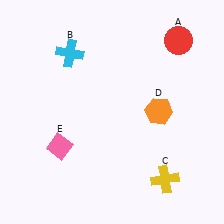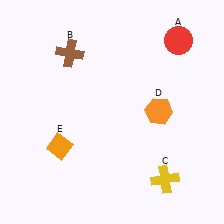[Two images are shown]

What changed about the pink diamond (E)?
In Image 1, E is pink. In Image 2, it changed to orange.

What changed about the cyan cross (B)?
In Image 1, B is cyan. In Image 2, it changed to brown.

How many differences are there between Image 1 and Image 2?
There are 2 differences between the two images.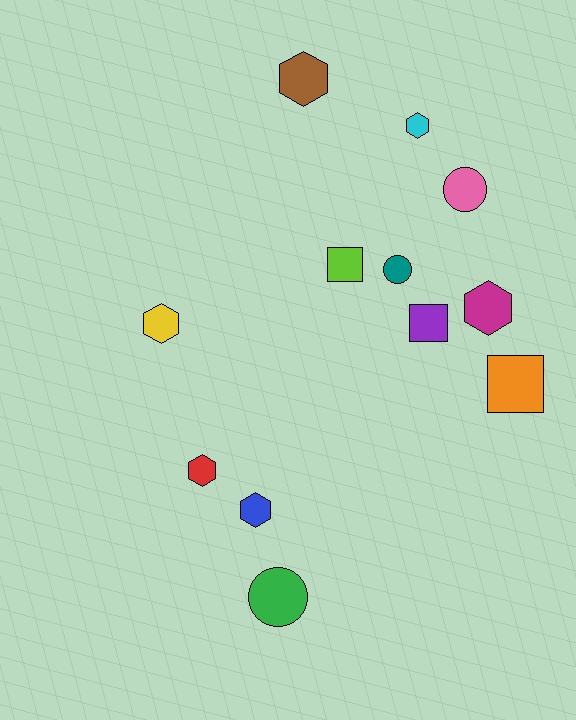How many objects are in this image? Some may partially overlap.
There are 12 objects.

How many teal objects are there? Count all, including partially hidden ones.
There is 1 teal object.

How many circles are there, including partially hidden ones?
There are 3 circles.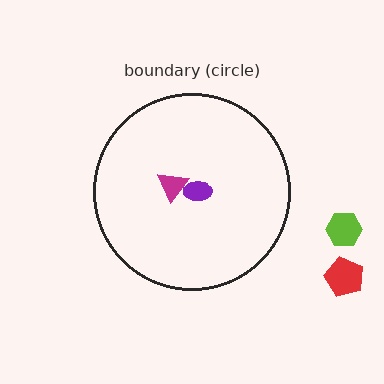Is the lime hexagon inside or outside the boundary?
Outside.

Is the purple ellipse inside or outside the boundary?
Inside.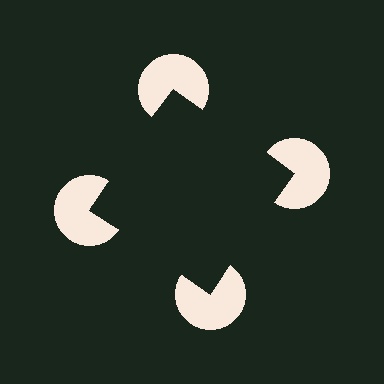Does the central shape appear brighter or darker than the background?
It typically appears slightly darker than the background, even though no actual brightness change is drawn.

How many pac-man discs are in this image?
There are 4 — one at each vertex of the illusory square.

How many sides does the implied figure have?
4 sides.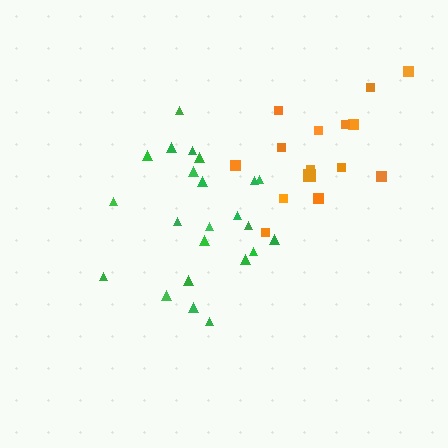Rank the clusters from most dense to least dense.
green, orange.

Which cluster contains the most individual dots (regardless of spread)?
Green (23).